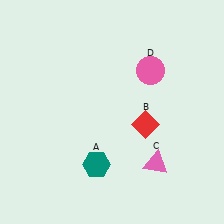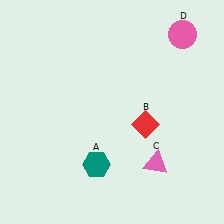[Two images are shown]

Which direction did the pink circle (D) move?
The pink circle (D) moved up.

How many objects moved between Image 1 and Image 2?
1 object moved between the two images.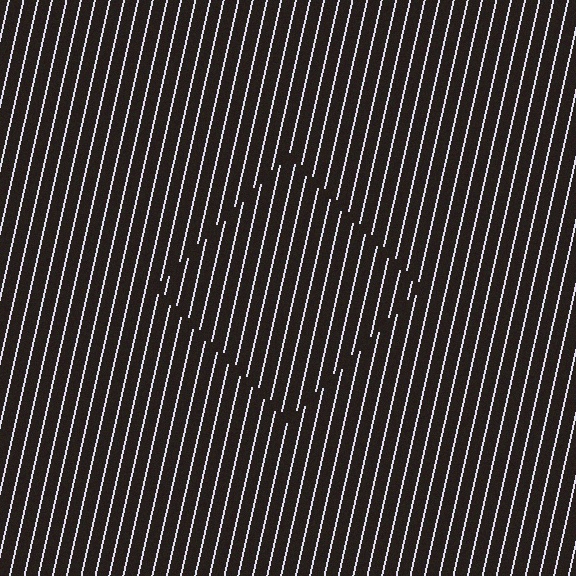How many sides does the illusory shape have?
4 sides — the line-ends trace a square.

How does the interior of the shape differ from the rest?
The interior of the shape contains the same grating, shifted by half a period — the contour is defined by the phase discontinuity where line-ends from the inner and outer gratings abut.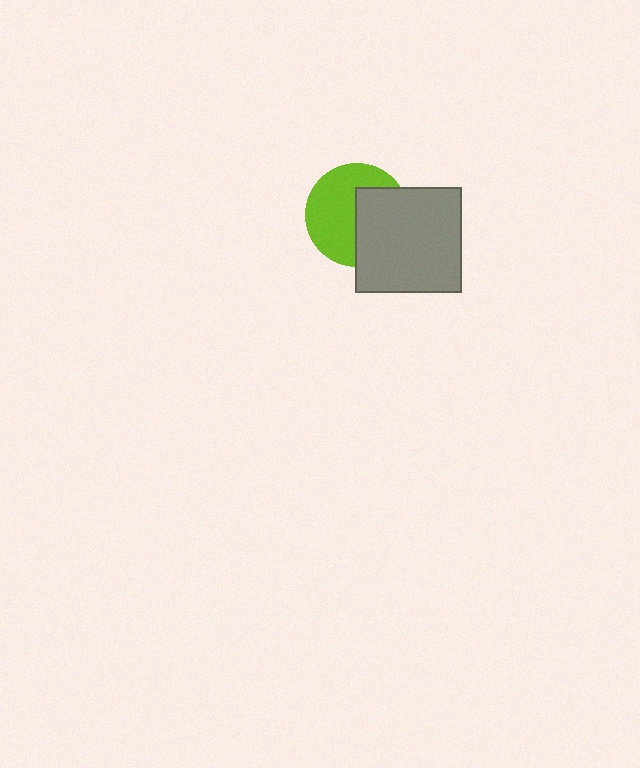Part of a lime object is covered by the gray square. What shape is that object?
It is a circle.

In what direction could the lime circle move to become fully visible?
The lime circle could move left. That would shift it out from behind the gray square entirely.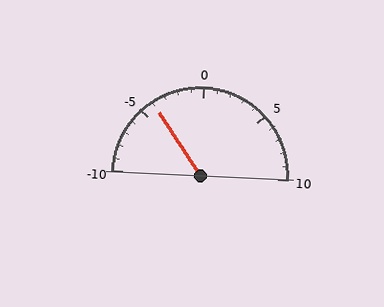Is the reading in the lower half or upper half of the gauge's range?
The reading is in the lower half of the range (-10 to 10).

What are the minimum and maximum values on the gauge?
The gauge ranges from -10 to 10.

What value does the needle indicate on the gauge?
The needle indicates approximately -4.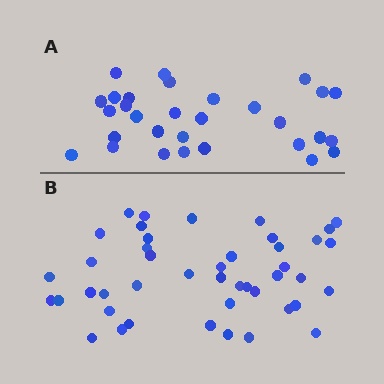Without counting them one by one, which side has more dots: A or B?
Region B (the bottom region) has more dots.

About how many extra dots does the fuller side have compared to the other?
Region B has approximately 15 more dots than region A.